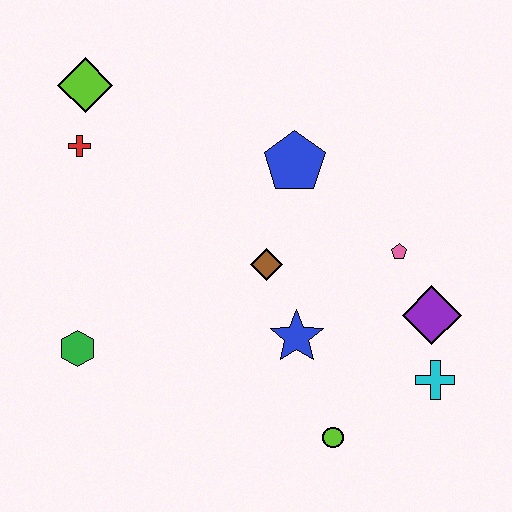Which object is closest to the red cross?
The lime diamond is closest to the red cross.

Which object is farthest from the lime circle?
The lime diamond is farthest from the lime circle.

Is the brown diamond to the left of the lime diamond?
No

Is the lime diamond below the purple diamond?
No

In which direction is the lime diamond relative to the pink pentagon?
The lime diamond is to the left of the pink pentagon.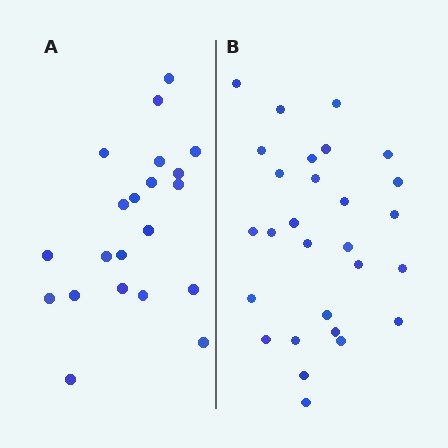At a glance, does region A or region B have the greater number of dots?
Region B (the right region) has more dots.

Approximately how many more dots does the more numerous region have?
Region B has roughly 8 or so more dots than region A.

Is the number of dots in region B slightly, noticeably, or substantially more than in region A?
Region B has noticeably more, but not dramatically so. The ratio is roughly 1.3 to 1.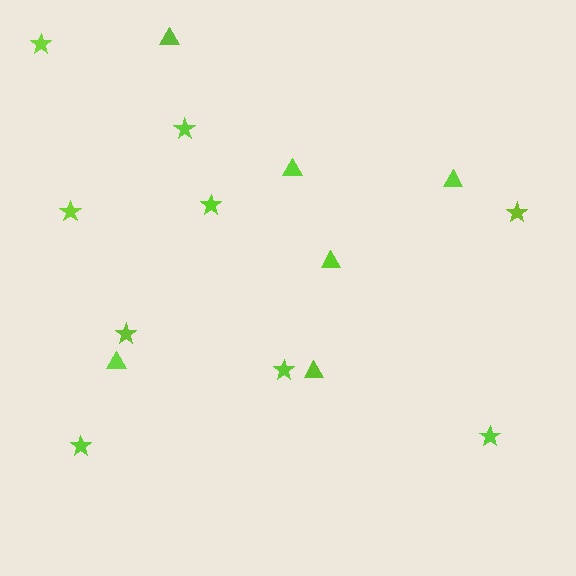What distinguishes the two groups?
There are 2 groups: one group of triangles (6) and one group of stars (9).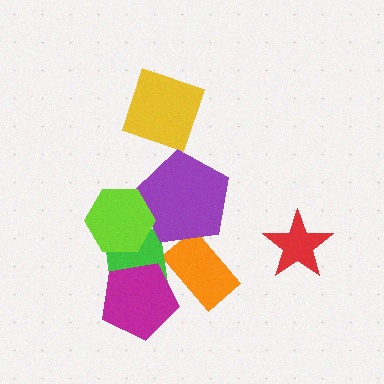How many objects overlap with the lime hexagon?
2 objects overlap with the lime hexagon.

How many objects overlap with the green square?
4 objects overlap with the green square.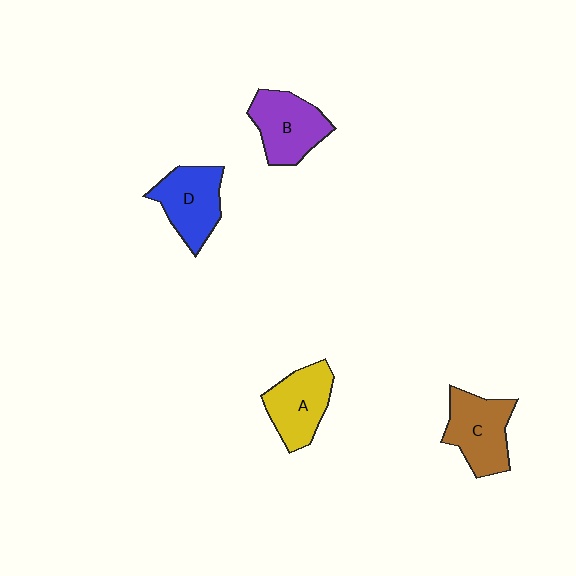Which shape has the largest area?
Shape C (brown).